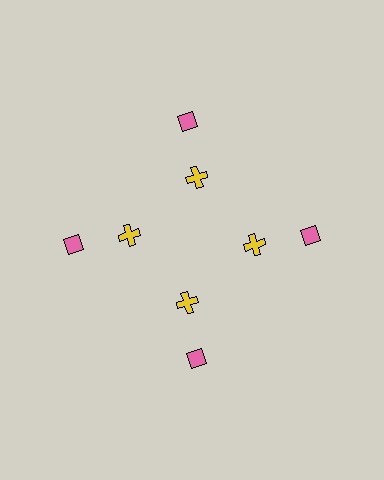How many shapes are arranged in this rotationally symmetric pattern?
There are 8 shapes, arranged in 4 groups of 2.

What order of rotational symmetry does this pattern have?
This pattern has 4-fold rotational symmetry.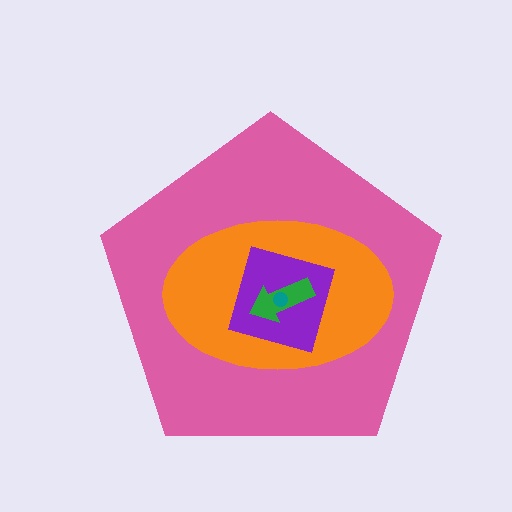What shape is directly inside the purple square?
The green arrow.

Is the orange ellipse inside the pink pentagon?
Yes.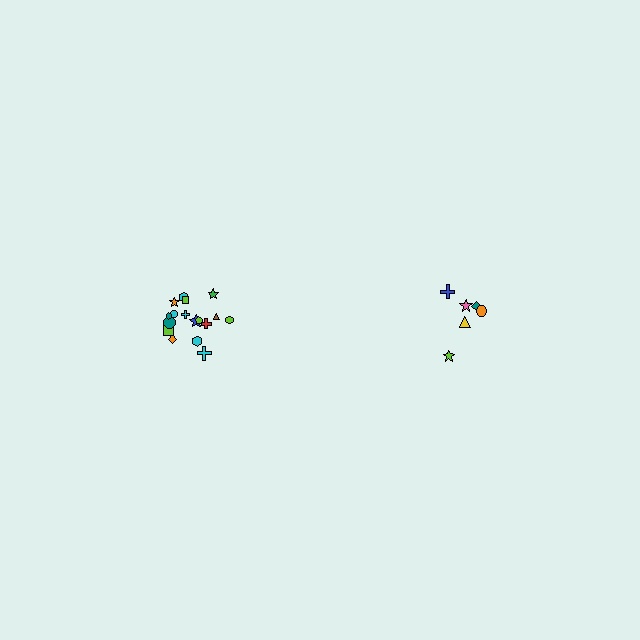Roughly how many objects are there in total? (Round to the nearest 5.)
Roughly 25 objects in total.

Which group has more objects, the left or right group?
The left group.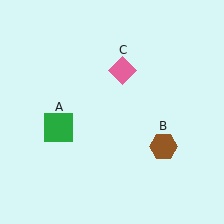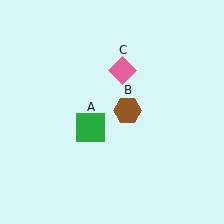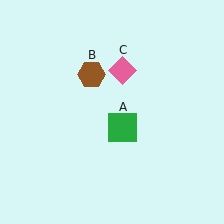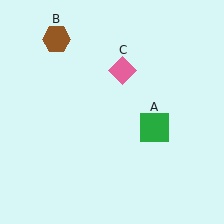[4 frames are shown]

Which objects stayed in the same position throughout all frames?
Pink diamond (object C) remained stationary.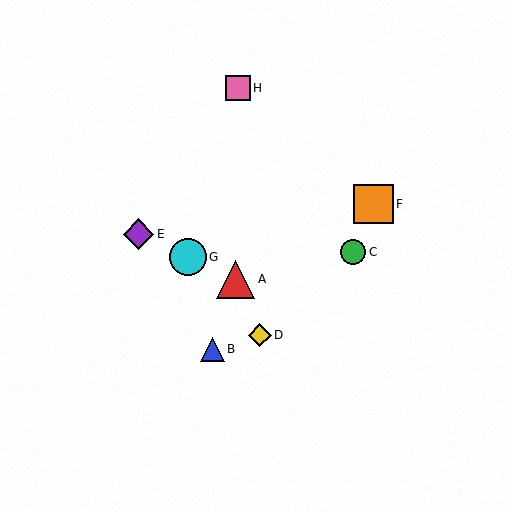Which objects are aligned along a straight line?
Objects A, E, G are aligned along a straight line.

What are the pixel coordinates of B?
Object B is at (212, 349).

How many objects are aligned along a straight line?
3 objects (A, E, G) are aligned along a straight line.